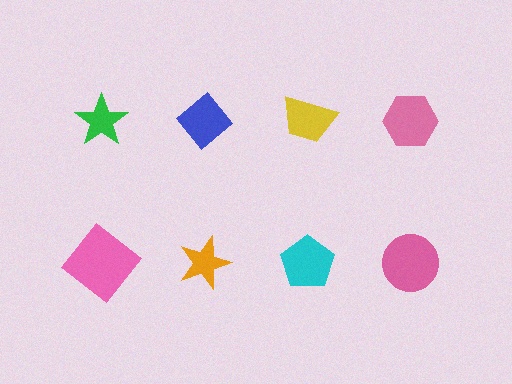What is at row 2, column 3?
A cyan pentagon.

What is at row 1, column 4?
A pink hexagon.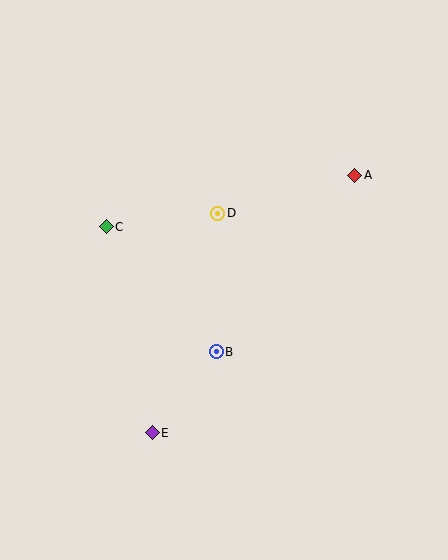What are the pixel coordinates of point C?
Point C is at (106, 227).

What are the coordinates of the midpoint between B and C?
The midpoint between B and C is at (161, 289).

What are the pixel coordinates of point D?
Point D is at (218, 213).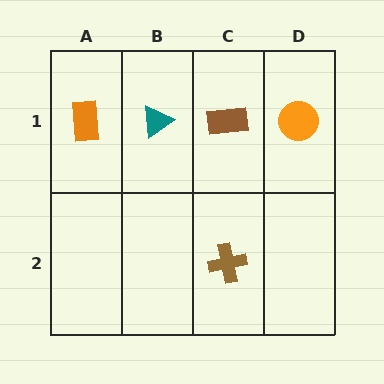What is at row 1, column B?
A teal triangle.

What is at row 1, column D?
An orange circle.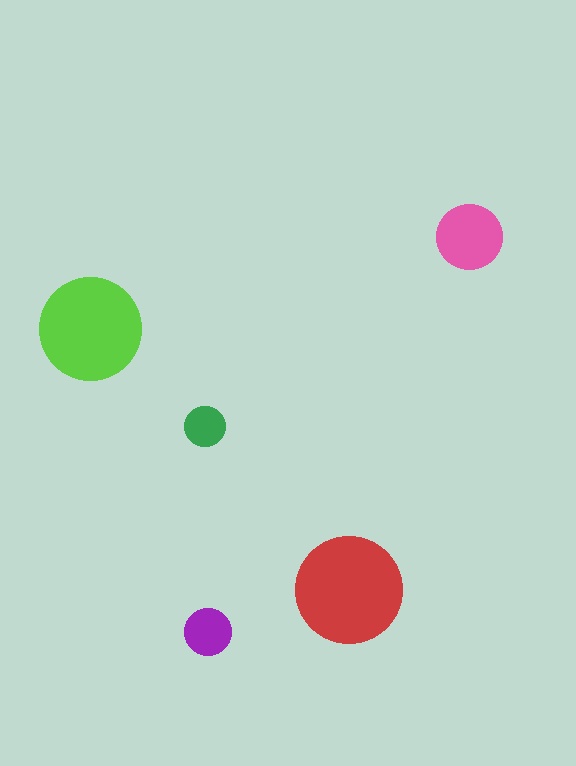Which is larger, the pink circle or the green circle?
The pink one.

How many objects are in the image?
There are 5 objects in the image.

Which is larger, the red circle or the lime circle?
The red one.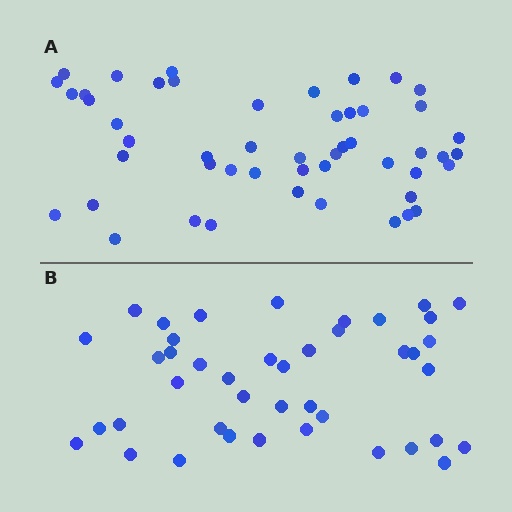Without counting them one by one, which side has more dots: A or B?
Region A (the top region) has more dots.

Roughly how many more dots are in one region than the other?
Region A has roughly 8 or so more dots than region B.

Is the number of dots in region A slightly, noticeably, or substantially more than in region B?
Region A has only slightly more — the two regions are fairly close. The ratio is roughly 1.2 to 1.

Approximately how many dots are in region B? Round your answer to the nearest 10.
About 40 dots. (The exact count is 42, which rounds to 40.)